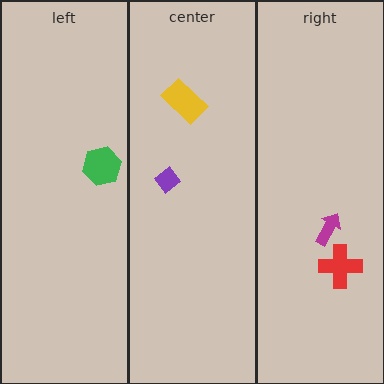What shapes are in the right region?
The magenta arrow, the red cross.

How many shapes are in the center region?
2.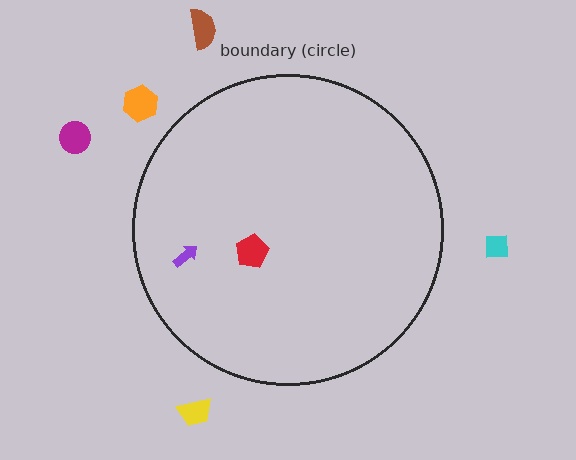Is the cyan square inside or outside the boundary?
Outside.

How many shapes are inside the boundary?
2 inside, 5 outside.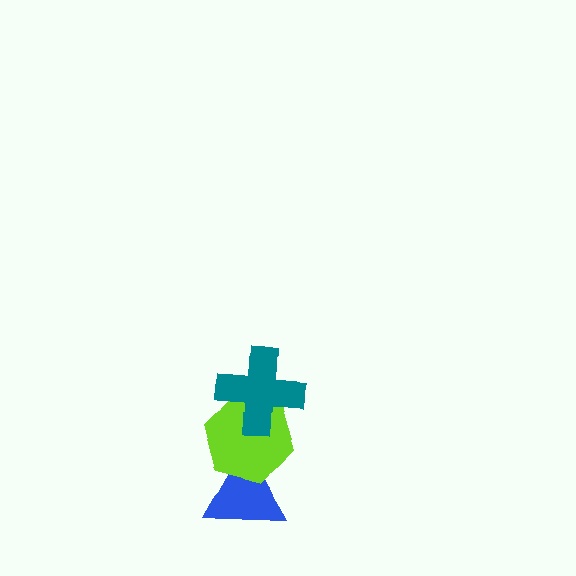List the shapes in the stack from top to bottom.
From top to bottom: the teal cross, the lime hexagon, the blue triangle.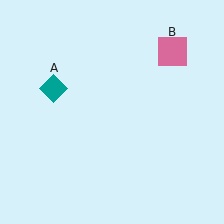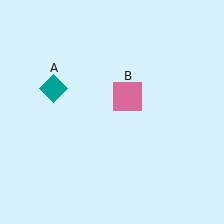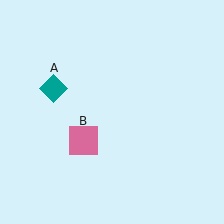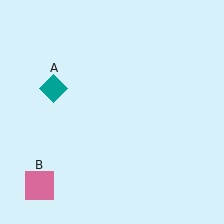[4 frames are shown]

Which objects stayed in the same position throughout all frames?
Teal diamond (object A) remained stationary.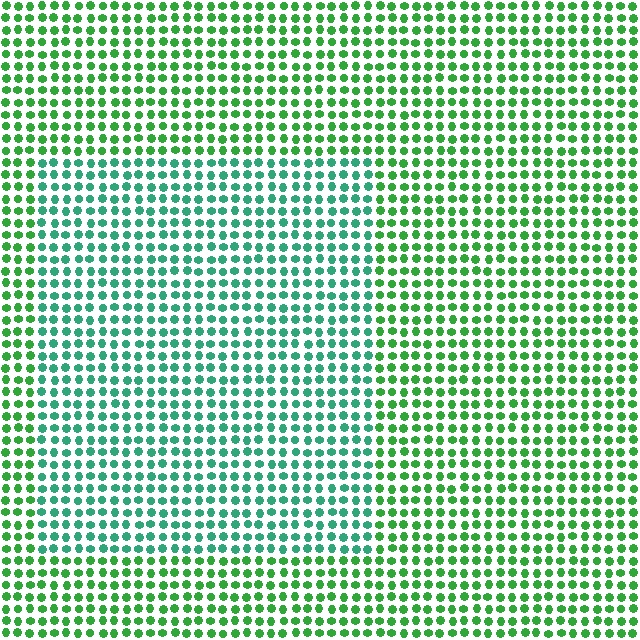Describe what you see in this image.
The image is filled with small green elements in a uniform arrangement. A rectangle-shaped region is visible where the elements are tinted to a slightly different hue, forming a subtle color boundary.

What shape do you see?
I see a rectangle.